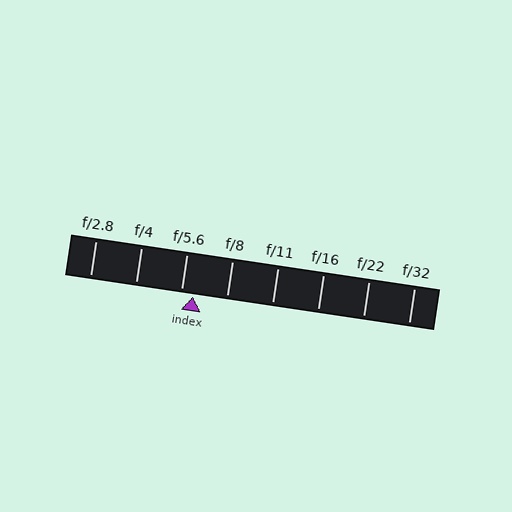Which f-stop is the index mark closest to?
The index mark is closest to f/5.6.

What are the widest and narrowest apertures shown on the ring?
The widest aperture shown is f/2.8 and the narrowest is f/32.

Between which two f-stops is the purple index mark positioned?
The index mark is between f/5.6 and f/8.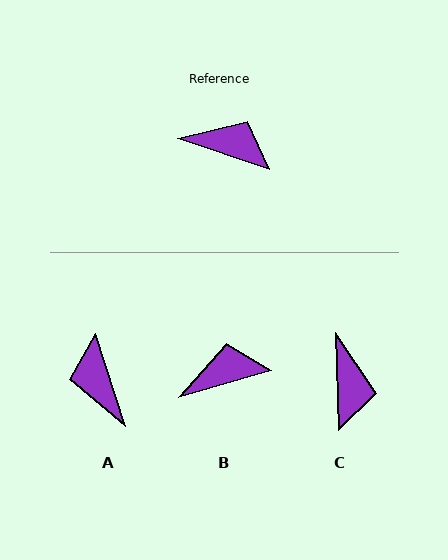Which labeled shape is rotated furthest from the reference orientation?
A, about 127 degrees away.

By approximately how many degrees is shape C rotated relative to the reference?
Approximately 70 degrees clockwise.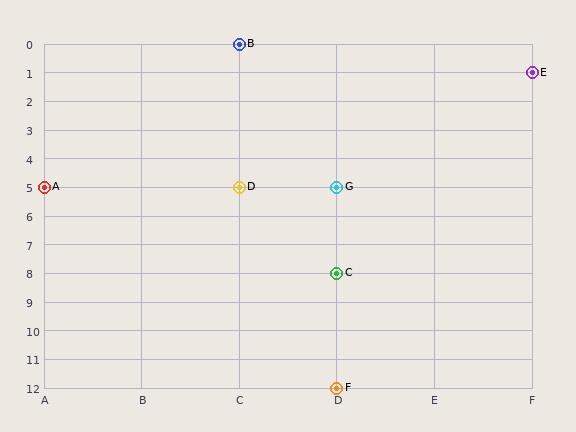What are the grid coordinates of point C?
Point C is at grid coordinates (D, 8).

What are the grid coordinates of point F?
Point F is at grid coordinates (D, 12).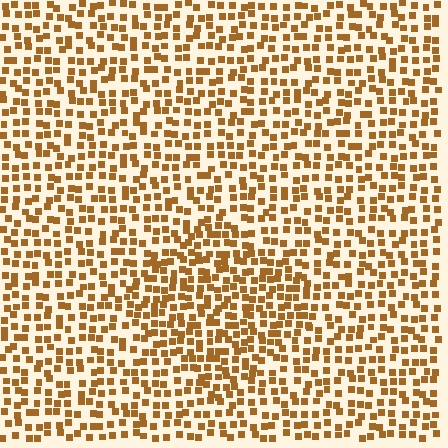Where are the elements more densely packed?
The elements are more densely packed inside the diamond boundary.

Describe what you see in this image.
The image contains small brown elements arranged at two different densities. A diamond-shaped region is visible where the elements are more densely packed than the surrounding area.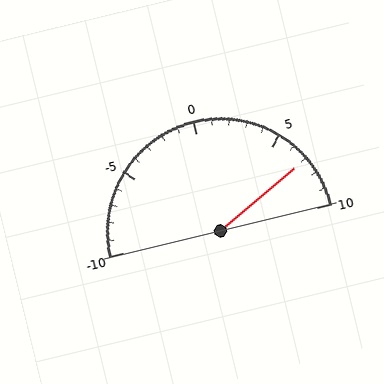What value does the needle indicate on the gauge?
The needle indicates approximately 7.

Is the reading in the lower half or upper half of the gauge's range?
The reading is in the upper half of the range (-10 to 10).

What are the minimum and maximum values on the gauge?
The gauge ranges from -10 to 10.